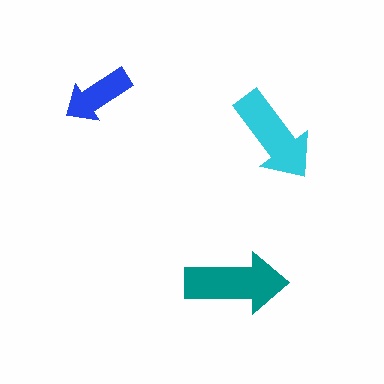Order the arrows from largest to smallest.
the teal one, the cyan one, the blue one.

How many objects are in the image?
There are 3 objects in the image.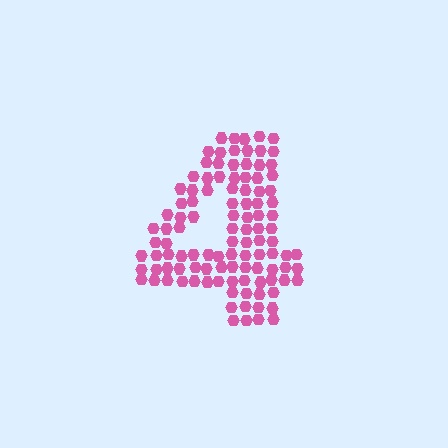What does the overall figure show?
The overall figure shows the digit 4.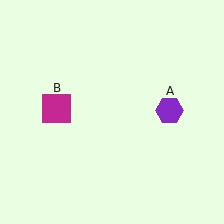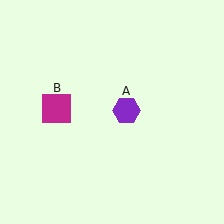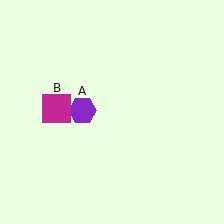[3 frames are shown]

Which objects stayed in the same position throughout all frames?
Magenta square (object B) remained stationary.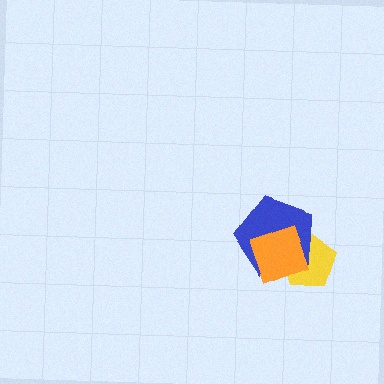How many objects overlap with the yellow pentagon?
2 objects overlap with the yellow pentagon.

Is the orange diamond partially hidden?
No, no other shape covers it.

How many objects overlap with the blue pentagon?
2 objects overlap with the blue pentagon.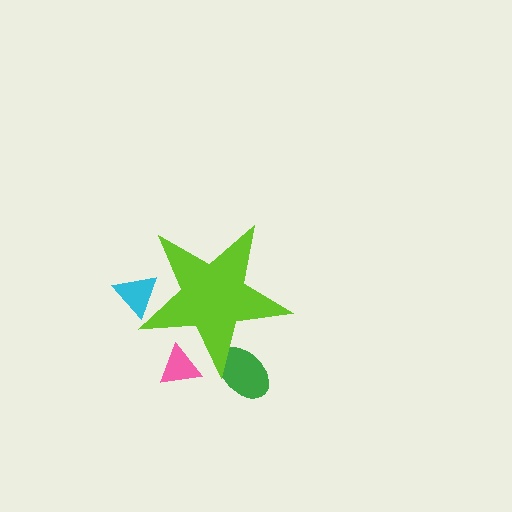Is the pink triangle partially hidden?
Yes, the pink triangle is partially hidden behind the lime star.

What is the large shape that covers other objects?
A lime star.